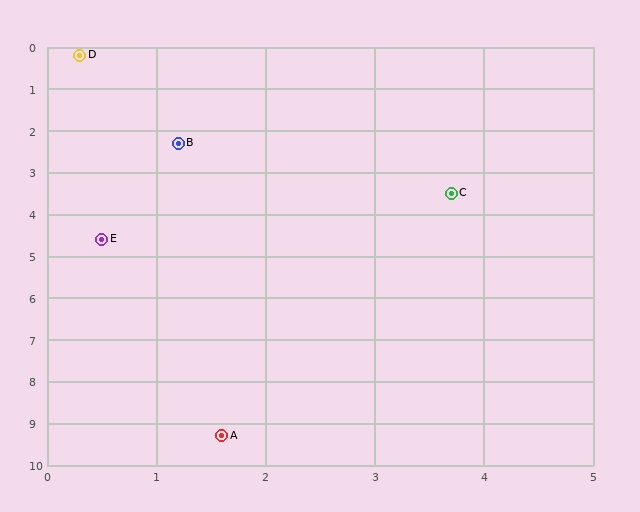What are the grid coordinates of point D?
Point D is at approximately (0.3, 0.2).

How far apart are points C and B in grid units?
Points C and B are about 2.8 grid units apart.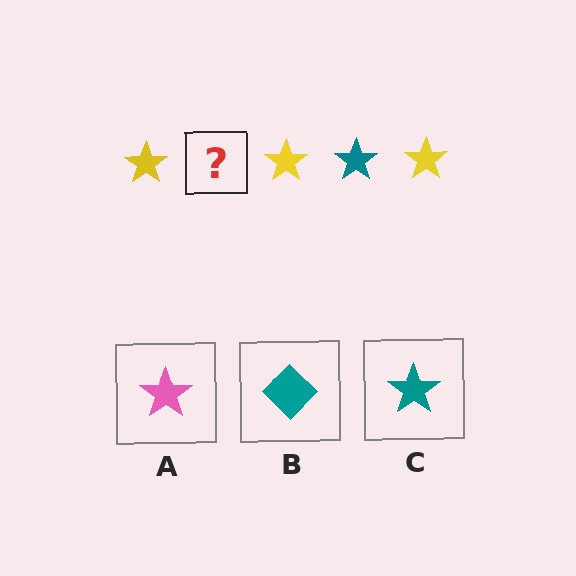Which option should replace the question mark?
Option C.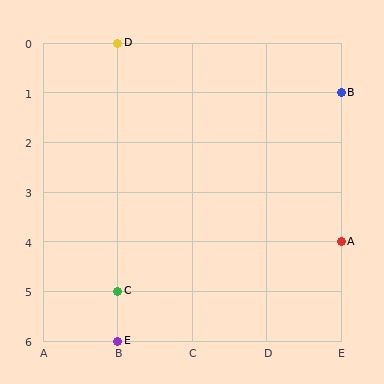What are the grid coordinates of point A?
Point A is at grid coordinates (E, 4).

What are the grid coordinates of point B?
Point B is at grid coordinates (E, 1).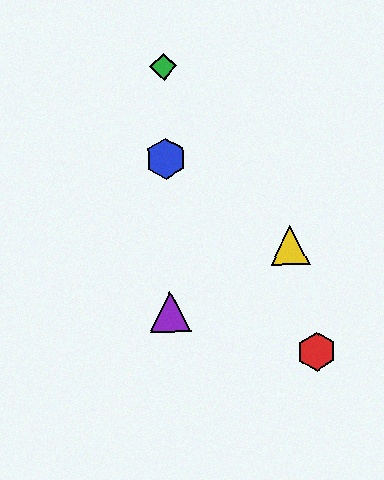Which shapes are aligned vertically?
The blue hexagon, the green diamond, the purple triangle are aligned vertically.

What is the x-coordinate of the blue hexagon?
The blue hexagon is at x≈166.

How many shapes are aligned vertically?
3 shapes (the blue hexagon, the green diamond, the purple triangle) are aligned vertically.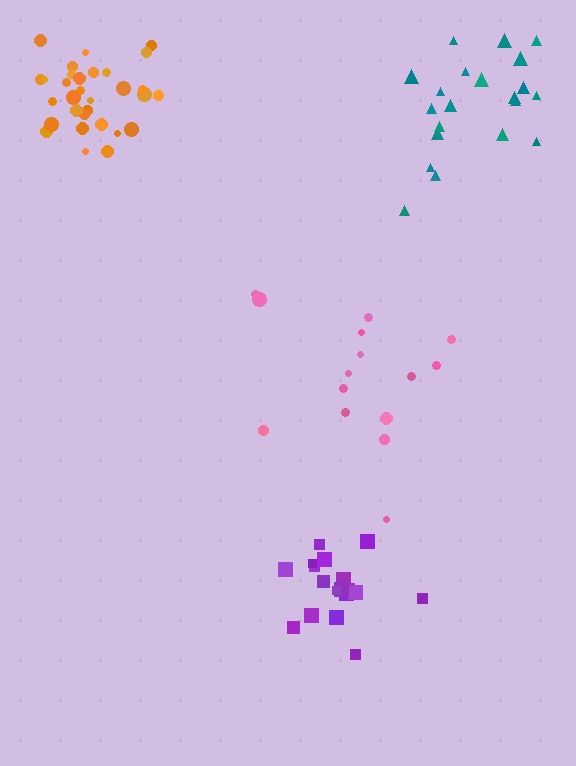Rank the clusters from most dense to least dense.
orange, purple, teal, pink.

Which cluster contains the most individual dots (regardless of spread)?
Orange (31).